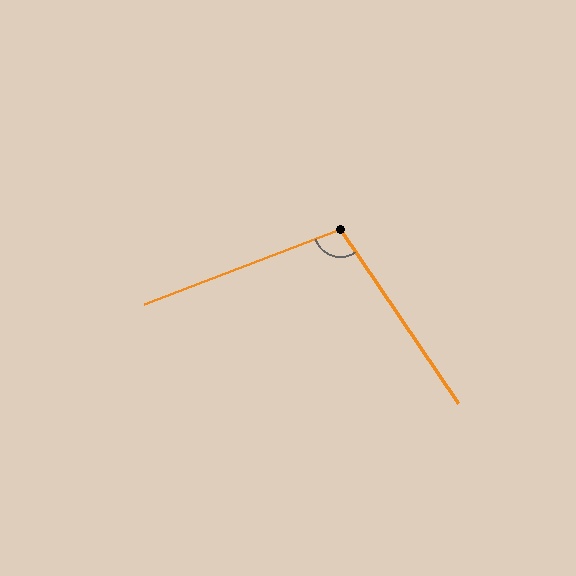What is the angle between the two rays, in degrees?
Approximately 103 degrees.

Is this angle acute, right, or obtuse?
It is obtuse.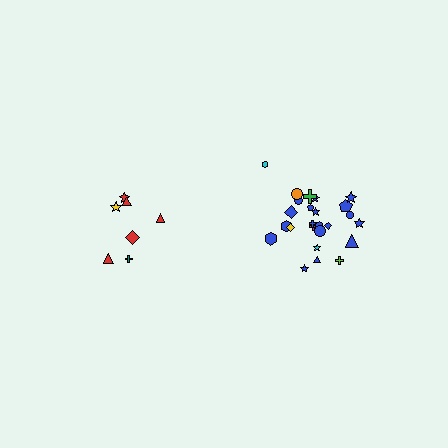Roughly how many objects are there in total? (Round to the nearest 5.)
Roughly 30 objects in total.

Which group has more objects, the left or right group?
The right group.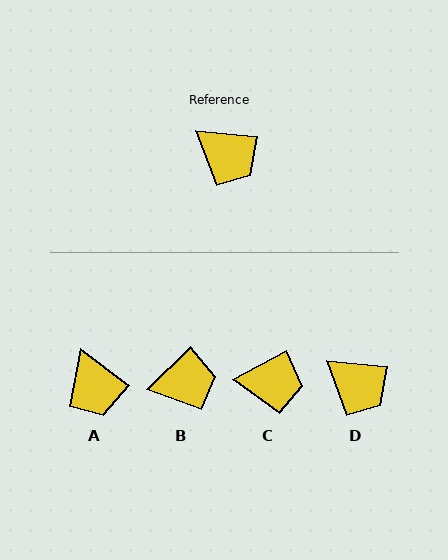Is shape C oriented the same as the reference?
No, it is off by about 33 degrees.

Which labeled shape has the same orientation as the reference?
D.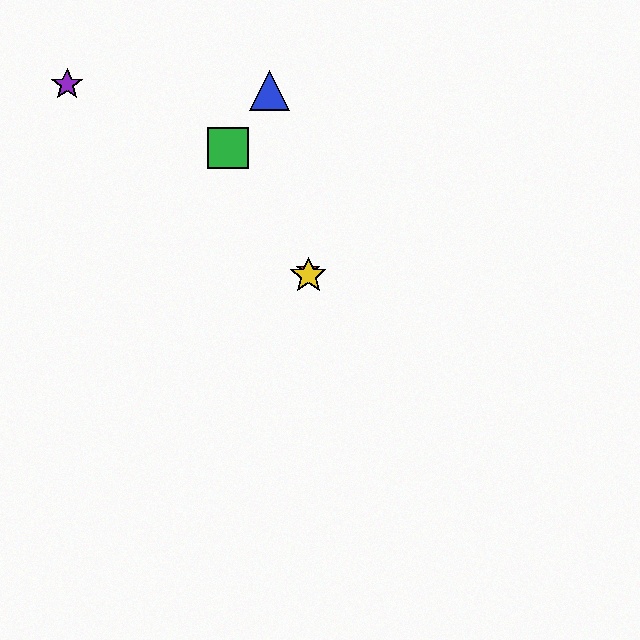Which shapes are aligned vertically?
The red star, the yellow star are aligned vertically.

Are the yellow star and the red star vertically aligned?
Yes, both are at x≈308.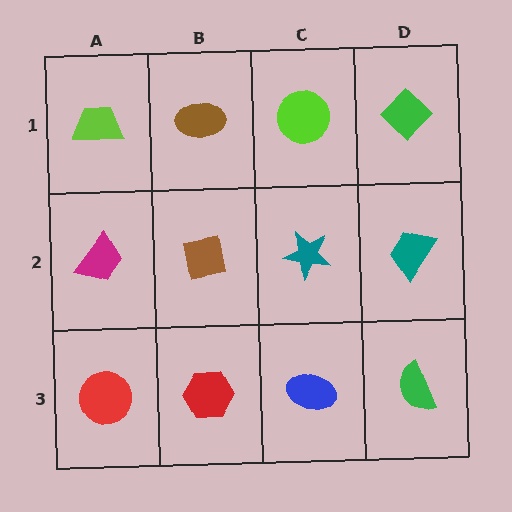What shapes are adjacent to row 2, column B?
A brown ellipse (row 1, column B), a red hexagon (row 3, column B), a magenta trapezoid (row 2, column A), a teal star (row 2, column C).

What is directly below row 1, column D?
A teal trapezoid.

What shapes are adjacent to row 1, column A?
A magenta trapezoid (row 2, column A), a brown ellipse (row 1, column B).